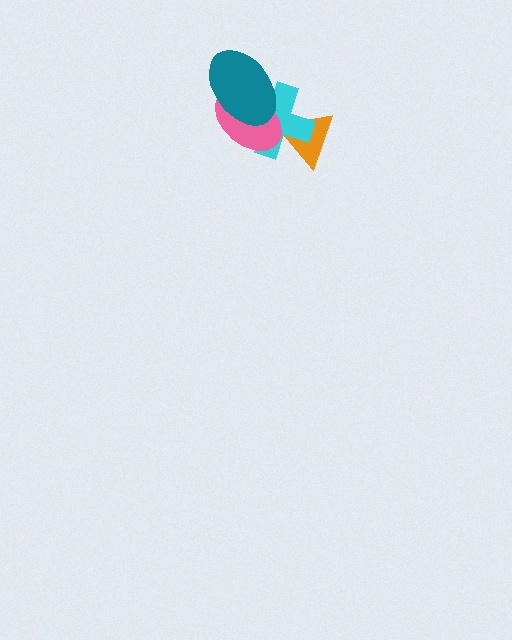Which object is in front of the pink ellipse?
The teal ellipse is in front of the pink ellipse.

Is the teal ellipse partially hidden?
No, no other shape covers it.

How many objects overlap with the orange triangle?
2 objects overlap with the orange triangle.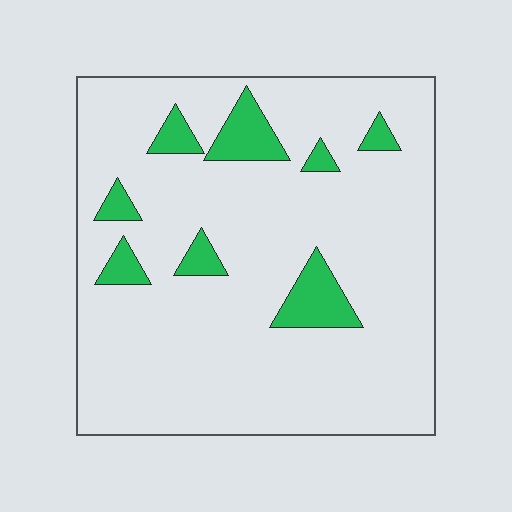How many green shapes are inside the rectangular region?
8.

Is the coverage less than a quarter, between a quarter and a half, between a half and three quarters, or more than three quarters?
Less than a quarter.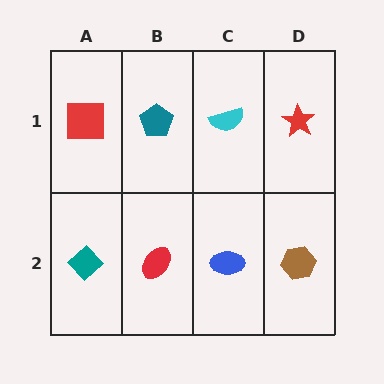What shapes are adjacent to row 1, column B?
A red ellipse (row 2, column B), a red square (row 1, column A), a cyan semicircle (row 1, column C).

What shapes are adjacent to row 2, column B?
A teal pentagon (row 1, column B), a teal diamond (row 2, column A), a blue ellipse (row 2, column C).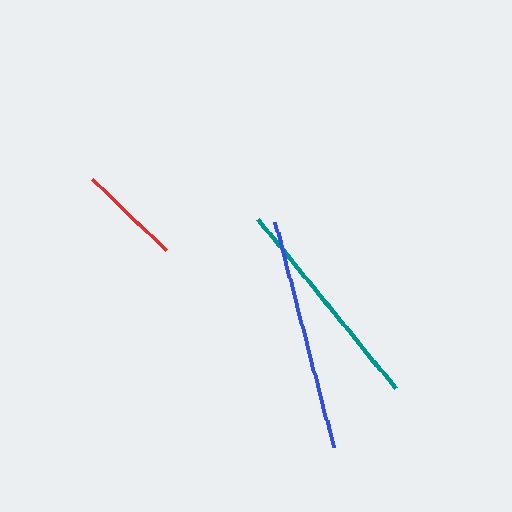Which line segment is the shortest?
The red line is the shortest at approximately 102 pixels.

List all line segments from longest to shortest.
From longest to shortest: blue, teal, red.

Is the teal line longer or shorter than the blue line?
The blue line is longer than the teal line.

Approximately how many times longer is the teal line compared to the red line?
The teal line is approximately 2.1 times the length of the red line.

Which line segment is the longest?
The blue line is the longest at approximately 233 pixels.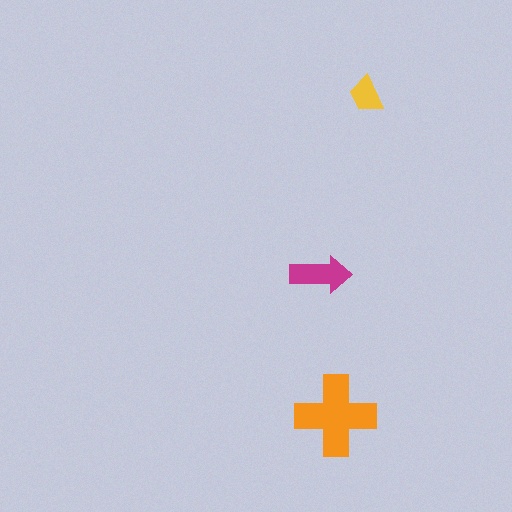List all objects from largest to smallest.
The orange cross, the magenta arrow, the yellow trapezoid.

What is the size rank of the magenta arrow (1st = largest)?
2nd.